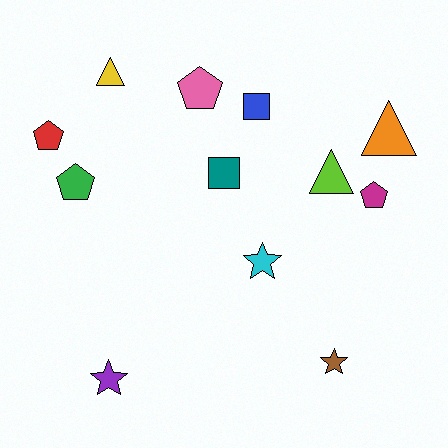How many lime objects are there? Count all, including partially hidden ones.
There is 1 lime object.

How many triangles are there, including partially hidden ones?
There are 3 triangles.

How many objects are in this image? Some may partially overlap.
There are 12 objects.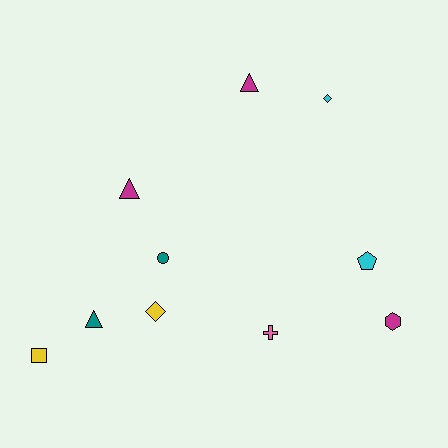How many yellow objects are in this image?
There are 2 yellow objects.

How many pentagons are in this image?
There is 1 pentagon.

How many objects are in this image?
There are 10 objects.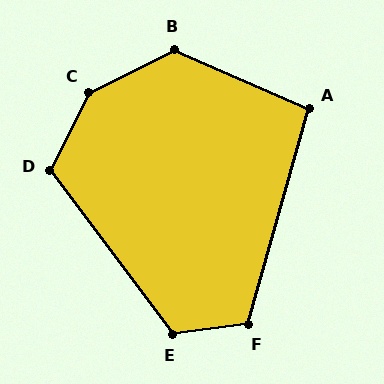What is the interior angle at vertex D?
Approximately 117 degrees (obtuse).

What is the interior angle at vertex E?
Approximately 119 degrees (obtuse).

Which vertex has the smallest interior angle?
A, at approximately 98 degrees.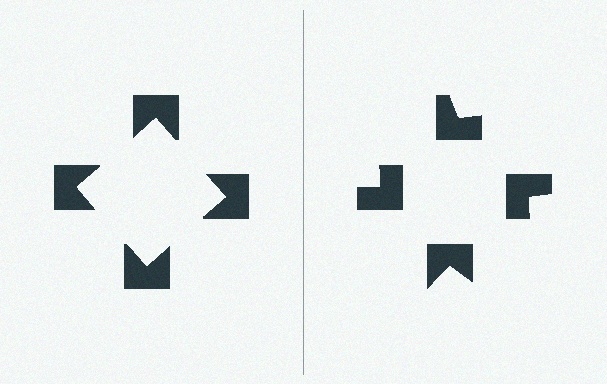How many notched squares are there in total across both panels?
8 — 4 on each side.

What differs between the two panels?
The notched squares are positioned identically on both sides; only the wedge orientations differ. On the left they align to a square; on the right they are misaligned.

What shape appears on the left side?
An illusory square.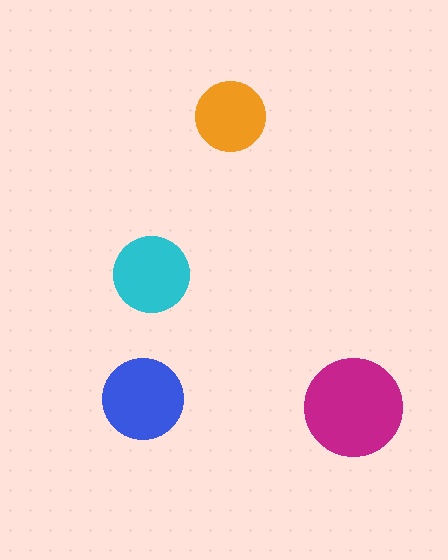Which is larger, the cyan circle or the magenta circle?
The magenta one.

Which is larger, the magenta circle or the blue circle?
The magenta one.